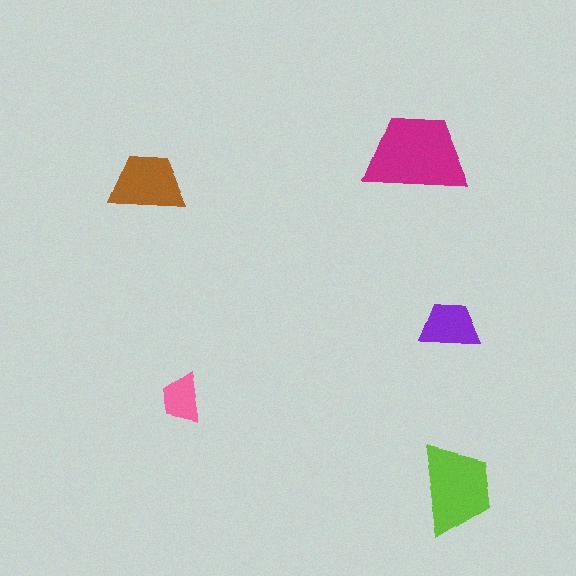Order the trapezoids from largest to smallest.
the magenta one, the lime one, the brown one, the purple one, the pink one.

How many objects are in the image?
There are 5 objects in the image.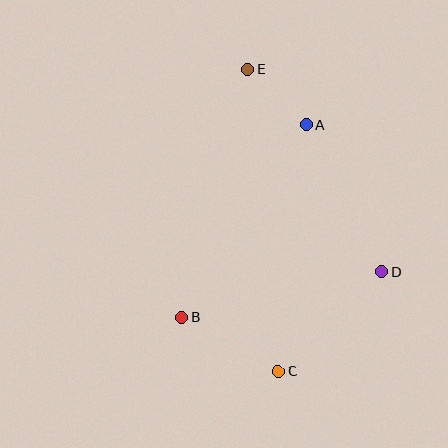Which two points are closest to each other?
Points A and E are closest to each other.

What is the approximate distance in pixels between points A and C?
The distance between A and C is approximately 248 pixels.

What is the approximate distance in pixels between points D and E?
The distance between D and E is approximately 243 pixels.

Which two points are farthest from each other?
Points C and E are farthest from each other.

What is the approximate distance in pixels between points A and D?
The distance between A and D is approximately 166 pixels.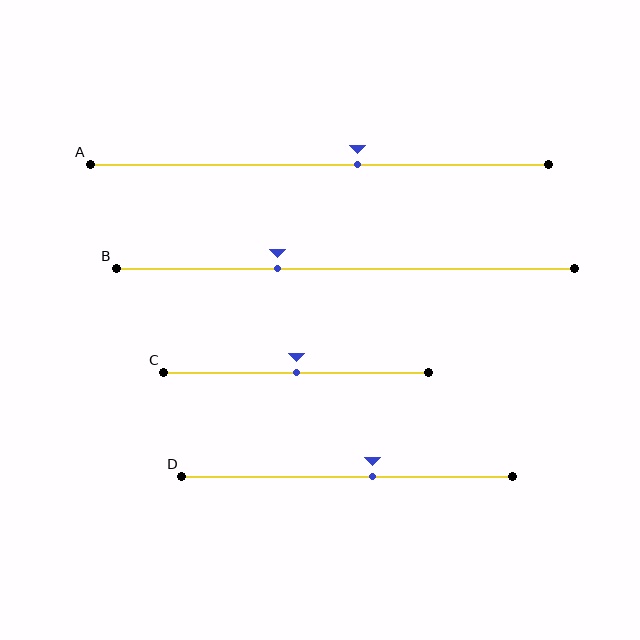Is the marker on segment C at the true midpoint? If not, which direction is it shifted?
Yes, the marker on segment C is at the true midpoint.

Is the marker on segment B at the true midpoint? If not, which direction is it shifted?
No, the marker on segment B is shifted to the left by about 15% of the segment length.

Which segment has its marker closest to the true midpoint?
Segment C has its marker closest to the true midpoint.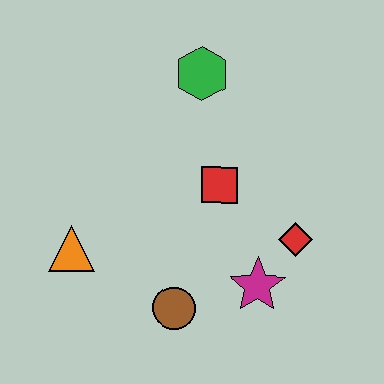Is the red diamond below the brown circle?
No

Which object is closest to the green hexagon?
The red square is closest to the green hexagon.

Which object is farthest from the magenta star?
The green hexagon is farthest from the magenta star.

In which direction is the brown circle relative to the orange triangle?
The brown circle is to the right of the orange triangle.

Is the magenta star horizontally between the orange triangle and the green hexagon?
No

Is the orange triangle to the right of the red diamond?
No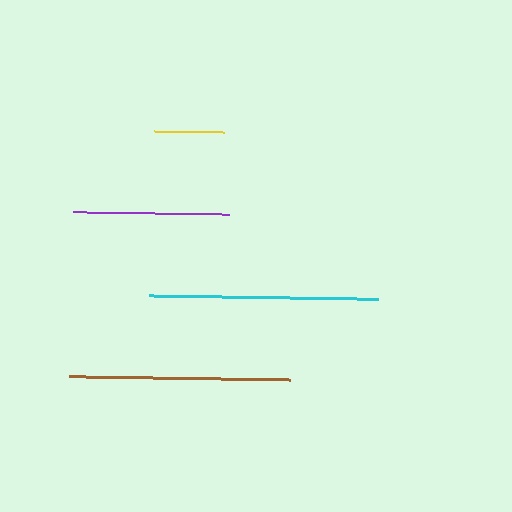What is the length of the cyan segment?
The cyan segment is approximately 229 pixels long.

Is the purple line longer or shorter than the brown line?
The brown line is longer than the purple line.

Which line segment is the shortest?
The yellow line is the shortest at approximately 70 pixels.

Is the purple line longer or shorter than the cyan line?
The cyan line is longer than the purple line.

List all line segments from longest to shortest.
From longest to shortest: cyan, brown, purple, yellow.